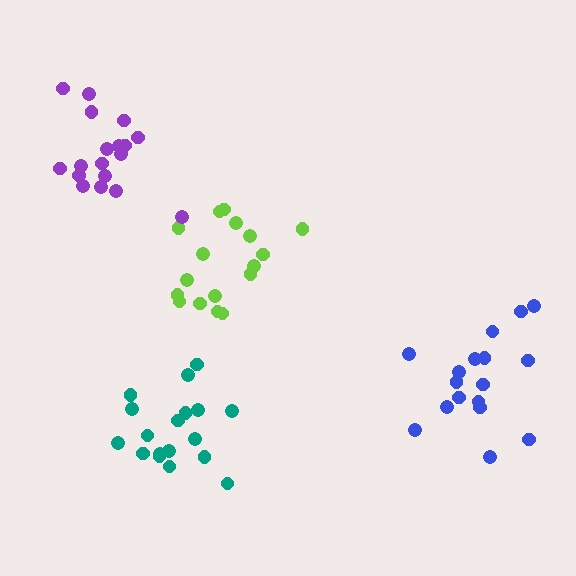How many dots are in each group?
Group 1: 17 dots, Group 2: 17 dots, Group 3: 18 dots, Group 4: 18 dots (70 total).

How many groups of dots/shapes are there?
There are 4 groups.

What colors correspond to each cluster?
The clusters are colored: blue, lime, purple, teal.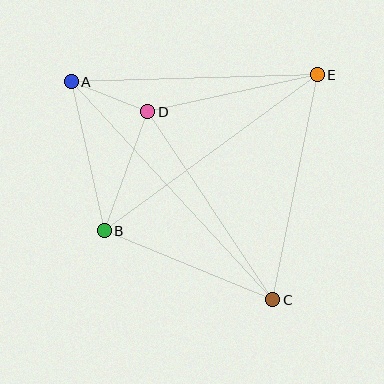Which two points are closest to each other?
Points A and D are closest to each other.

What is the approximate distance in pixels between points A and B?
The distance between A and B is approximately 152 pixels.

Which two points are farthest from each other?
Points A and C are farthest from each other.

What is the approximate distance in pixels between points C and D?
The distance between C and D is approximately 225 pixels.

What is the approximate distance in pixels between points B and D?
The distance between B and D is approximately 126 pixels.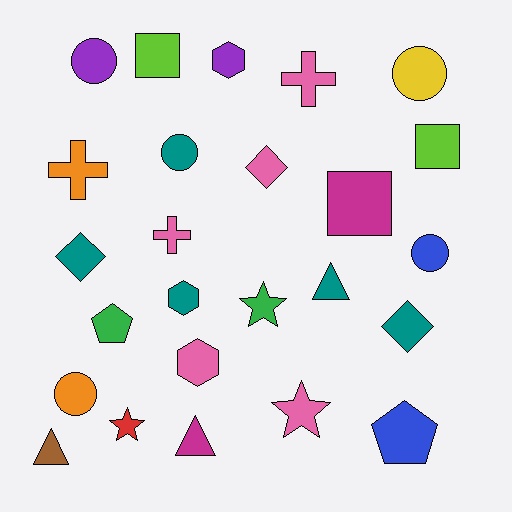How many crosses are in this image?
There are 3 crosses.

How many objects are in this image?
There are 25 objects.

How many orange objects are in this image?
There are 2 orange objects.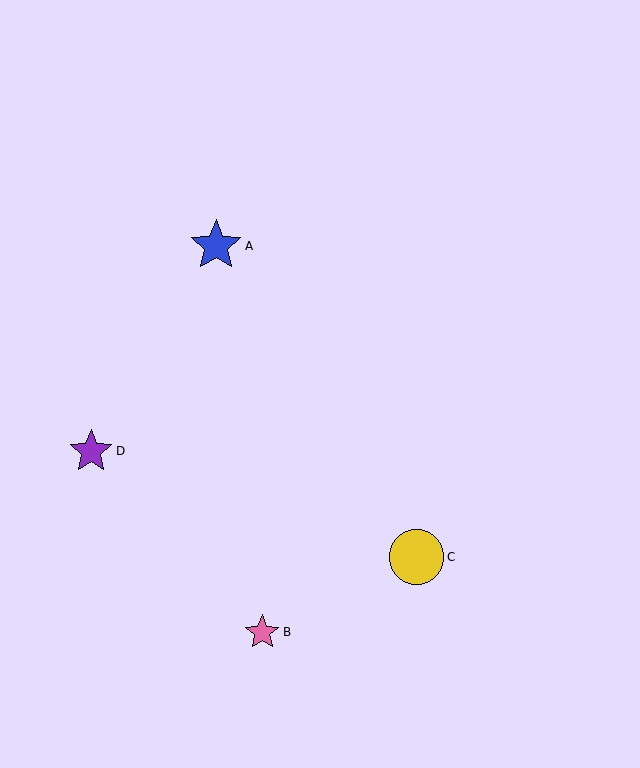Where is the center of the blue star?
The center of the blue star is at (216, 246).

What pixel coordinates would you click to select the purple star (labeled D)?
Click at (91, 451) to select the purple star D.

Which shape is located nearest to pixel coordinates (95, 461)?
The purple star (labeled D) at (91, 451) is nearest to that location.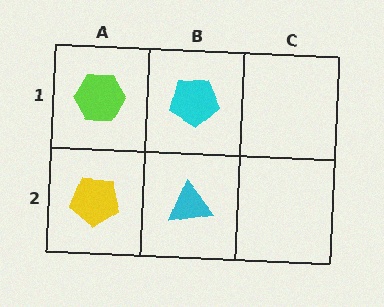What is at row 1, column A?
A lime hexagon.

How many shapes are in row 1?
2 shapes.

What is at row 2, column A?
A yellow pentagon.